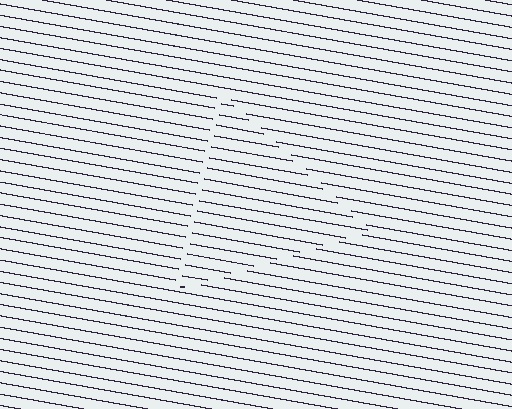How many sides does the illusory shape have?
3 sides — the line-ends trace a triangle.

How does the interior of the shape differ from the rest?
The interior of the shape contains the same grating, shifted by half a period — the contour is defined by the phase discontinuity where line-ends from the inner and outer gratings abut.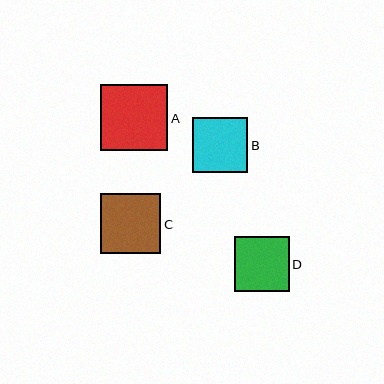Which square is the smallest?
Square D is the smallest with a size of approximately 55 pixels.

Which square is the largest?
Square A is the largest with a size of approximately 67 pixels.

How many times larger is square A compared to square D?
Square A is approximately 1.2 times the size of square D.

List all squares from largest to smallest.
From largest to smallest: A, C, B, D.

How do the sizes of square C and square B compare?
Square C and square B are approximately the same size.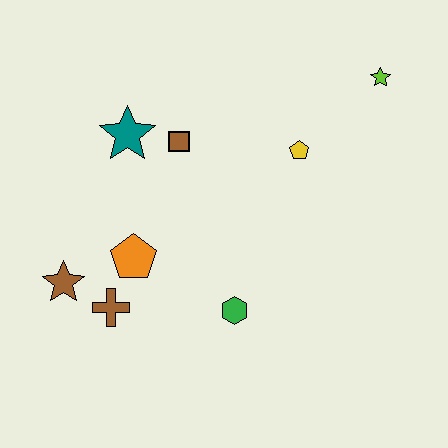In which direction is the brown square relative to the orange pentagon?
The brown square is above the orange pentagon.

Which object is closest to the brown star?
The brown cross is closest to the brown star.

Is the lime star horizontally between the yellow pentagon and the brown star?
No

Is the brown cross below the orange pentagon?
Yes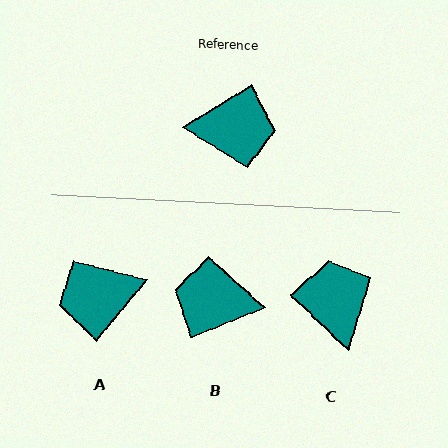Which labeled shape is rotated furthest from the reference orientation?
B, about 171 degrees away.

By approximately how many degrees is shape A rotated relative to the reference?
Approximately 162 degrees clockwise.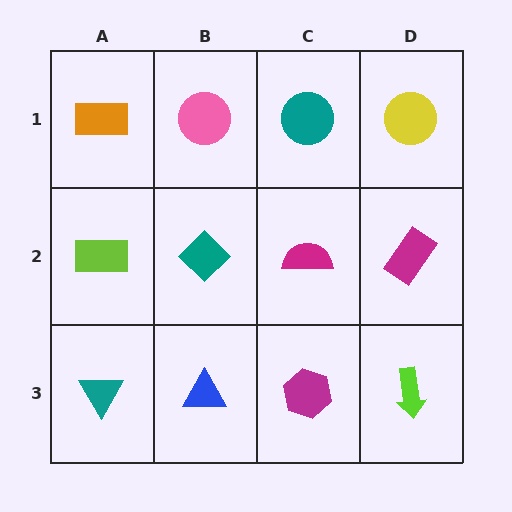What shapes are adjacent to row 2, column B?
A pink circle (row 1, column B), a blue triangle (row 3, column B), a lime rectangle (row 2, column A), a magenta semicircle (row 2, column C).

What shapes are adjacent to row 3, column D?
A magenta rectangle (row 2, column D), a magenta hexagon (row 3, column C).